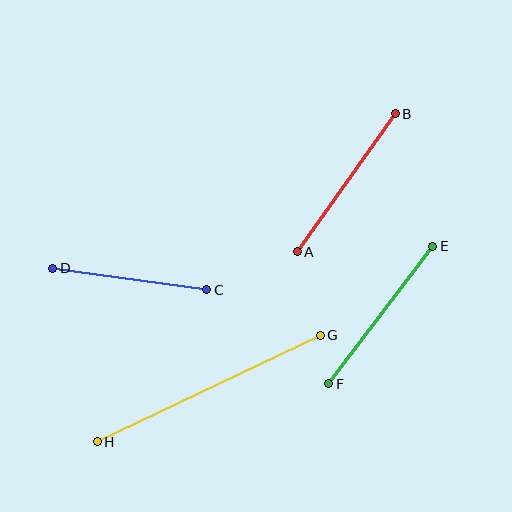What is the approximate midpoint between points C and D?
The midpoint is at approximately (130, 279) pixels.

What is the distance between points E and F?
The distance is approximately 172 pixels.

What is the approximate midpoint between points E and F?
The midpoint is at approximately (381, 315) pixels.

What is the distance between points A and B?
The distance is approximately 169 pixels.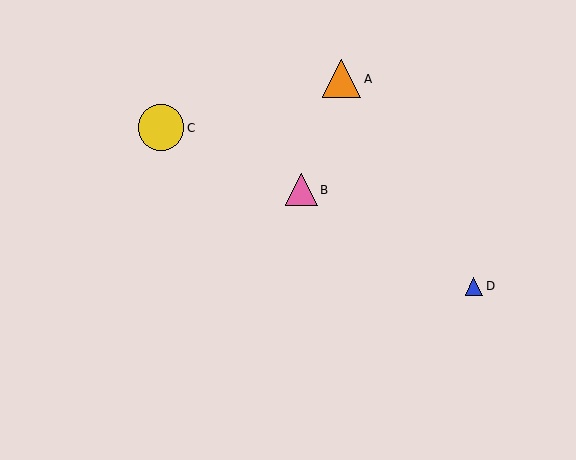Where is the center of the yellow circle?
The center of the yellow circle is at (161, 128).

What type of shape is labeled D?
Shape D is a blue triangle.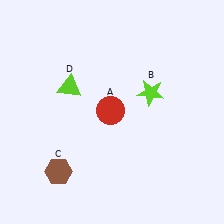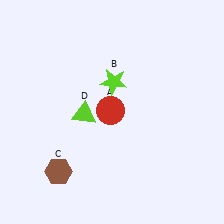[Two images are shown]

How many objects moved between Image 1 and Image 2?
2 objects moved between the two images.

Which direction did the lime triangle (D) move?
The lime triangle (D) moved down.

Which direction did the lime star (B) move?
The lime star (B) moved left.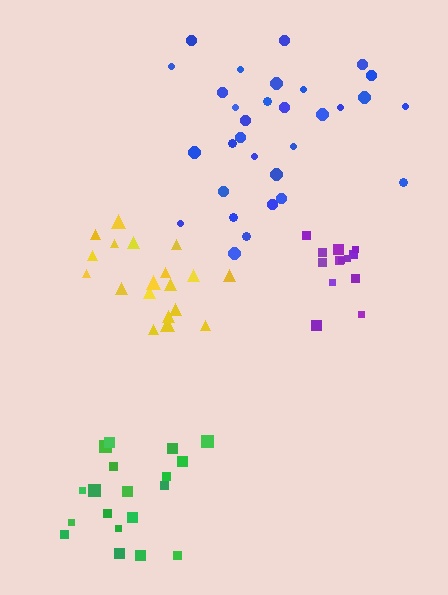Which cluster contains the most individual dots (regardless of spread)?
Blue (31).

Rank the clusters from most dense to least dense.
purple, yellow, blue, green.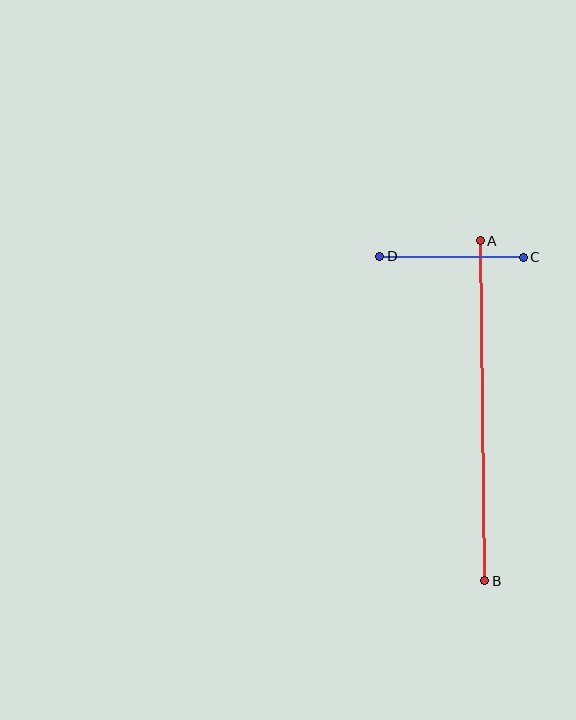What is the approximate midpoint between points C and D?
The midpoint is at approximately (451, 257) pixels.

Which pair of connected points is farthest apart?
Points A and B are farthest apart.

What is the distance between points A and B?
The distance is approximately 340 pixels.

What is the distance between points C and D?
The distance is approximately 144 pixels.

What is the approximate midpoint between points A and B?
The midpoint is at approximately (483, 411) pixels.